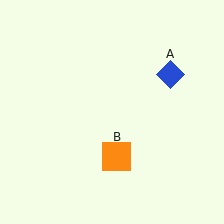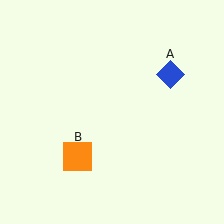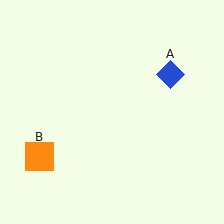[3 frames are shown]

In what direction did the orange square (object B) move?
The orange square (object B) moved left.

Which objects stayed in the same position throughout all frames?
Blue diamond (object A) remained stationary.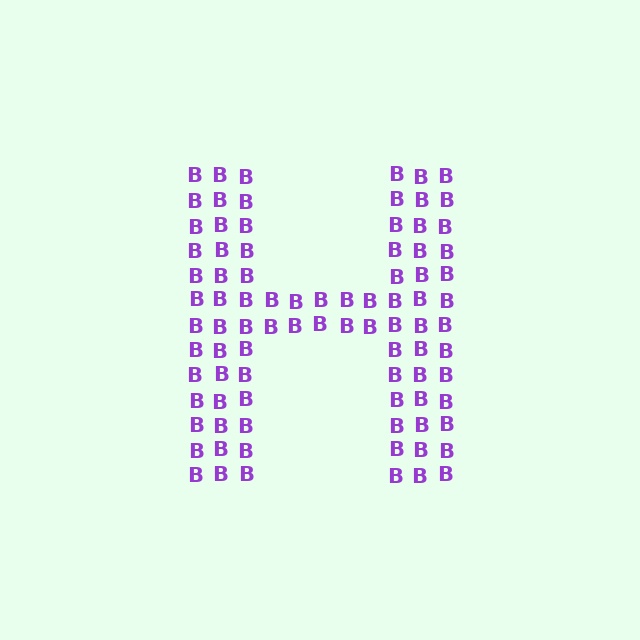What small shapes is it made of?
It is made of small letter B's.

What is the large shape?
The large shape is the letter H.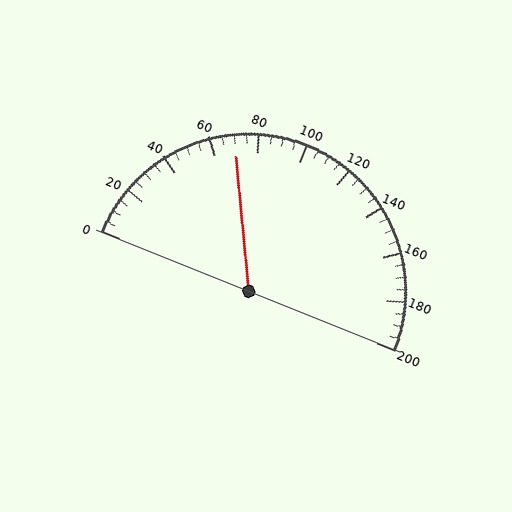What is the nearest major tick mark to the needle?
The nearest major tick mark is 80.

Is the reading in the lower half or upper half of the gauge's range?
The reading is in the lower half of the range (0 to 200).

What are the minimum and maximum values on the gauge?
The gauge ranges from 0 to 200.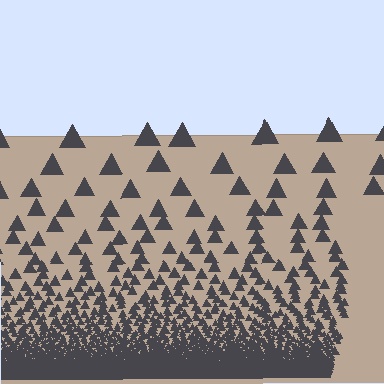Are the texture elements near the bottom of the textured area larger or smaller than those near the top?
Smaller. The gradient is inverted — elements near the bottom are smaller and denser.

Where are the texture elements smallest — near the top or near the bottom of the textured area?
Near the bottom.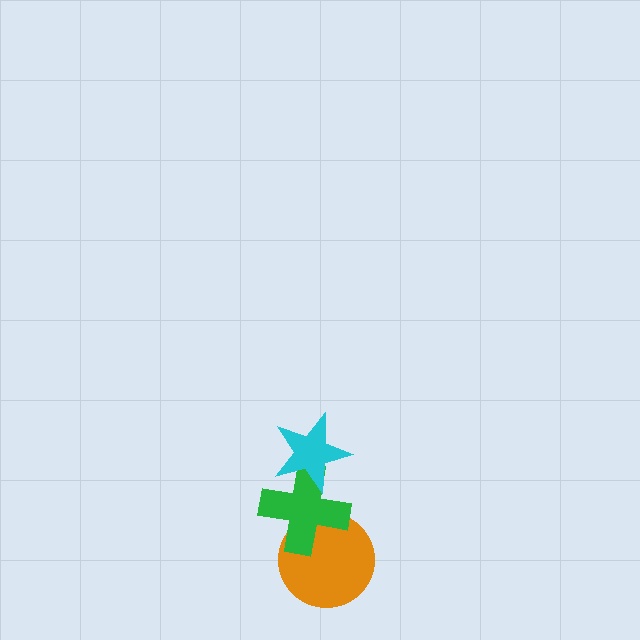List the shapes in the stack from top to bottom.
From top to bottom: the cyan star, the green cross, the orange circle.